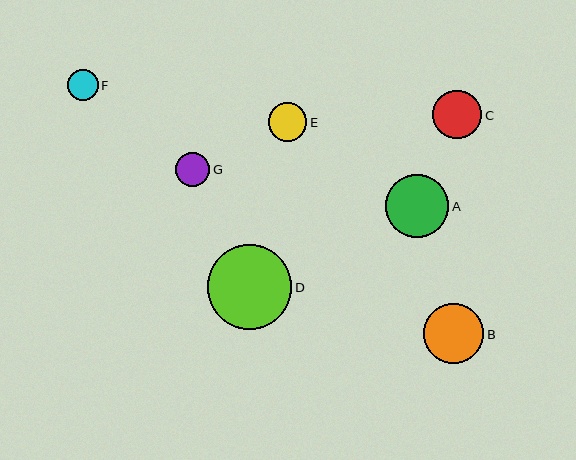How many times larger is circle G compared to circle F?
Circle G is approximately 1.1 times the size of circle F.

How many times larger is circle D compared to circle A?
Circle D is approximately 1.3 times the size of circle A.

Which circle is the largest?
Circle D is the largest with a size of approximately 85 pixels.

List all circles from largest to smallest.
From largest to smallest: D, A, B, C, E, G, F.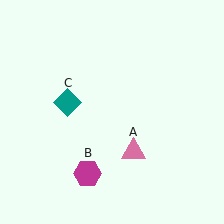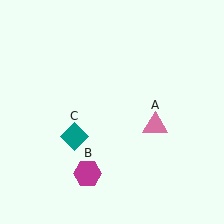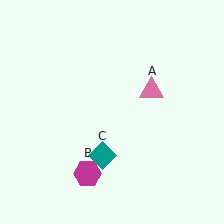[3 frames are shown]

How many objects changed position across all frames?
2 objects changed position: pink triangle (object A), teal diamond (object C).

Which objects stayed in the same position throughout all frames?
Magenta hexagon (object B) remained stationary.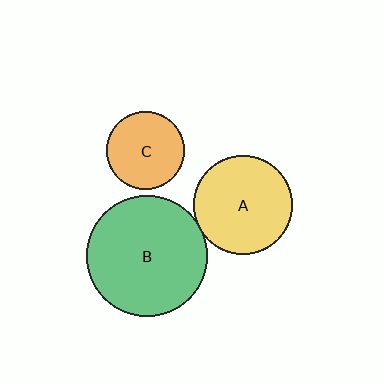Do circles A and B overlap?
Yes.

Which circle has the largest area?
Circle B (green).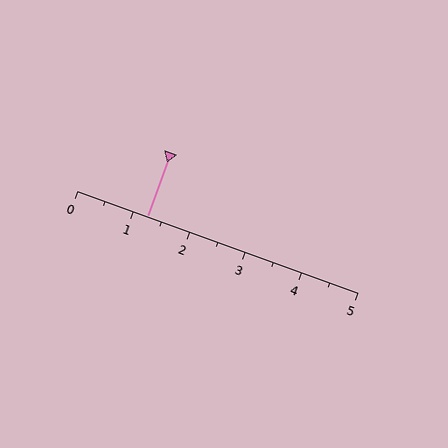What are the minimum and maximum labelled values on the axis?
The axis runs from 0 to 5.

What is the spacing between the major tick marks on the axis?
The major ticks are spaced 1 apart.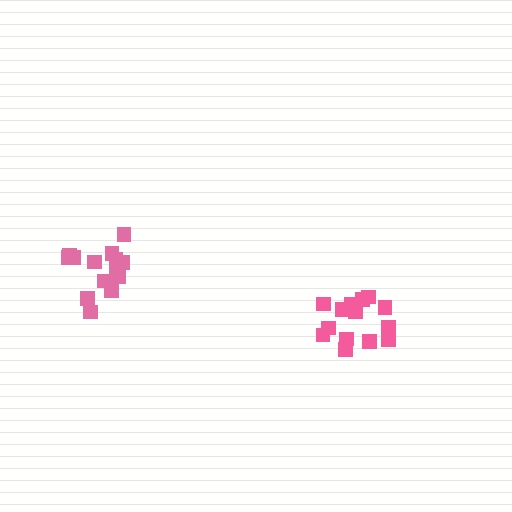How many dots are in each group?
Group 1: 14 dots, Group 2: 14 dots (28 total).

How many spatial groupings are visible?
There are 2 spatial groupings.